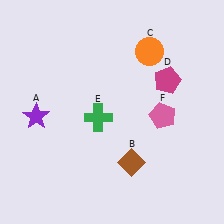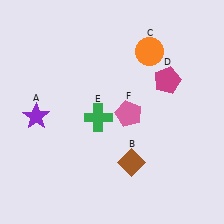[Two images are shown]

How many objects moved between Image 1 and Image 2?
1 object moved between the two images.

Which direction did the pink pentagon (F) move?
The pink pentagon (F) moved left.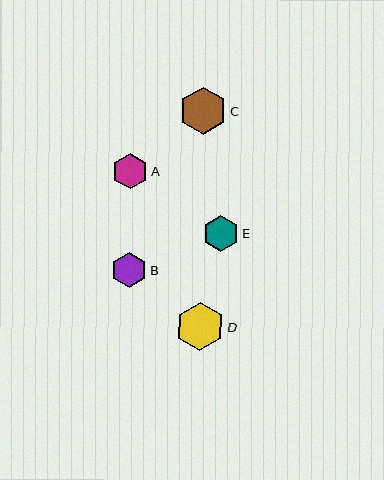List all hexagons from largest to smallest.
From largest to smallest: D, C, E, A, B.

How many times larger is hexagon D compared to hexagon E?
Hexagon D is approximately 1.3 times the size of hexagon E.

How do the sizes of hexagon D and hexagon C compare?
Hexagon D and hexagon C are approximately the same size.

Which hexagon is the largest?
Hexagon D is the largest with a size of approximately 49 pixels.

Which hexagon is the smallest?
Hexagon B is the smallest with a size of approximately 35 pixels.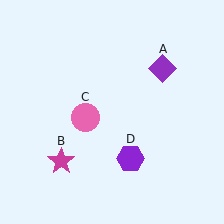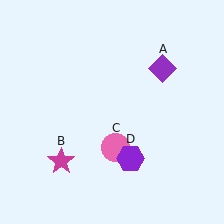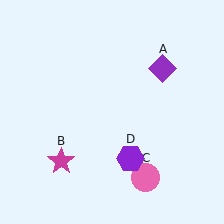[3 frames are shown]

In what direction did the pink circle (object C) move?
The pink circle (object C) moved down and to the right.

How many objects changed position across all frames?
1 object changed position: pink circle (object C).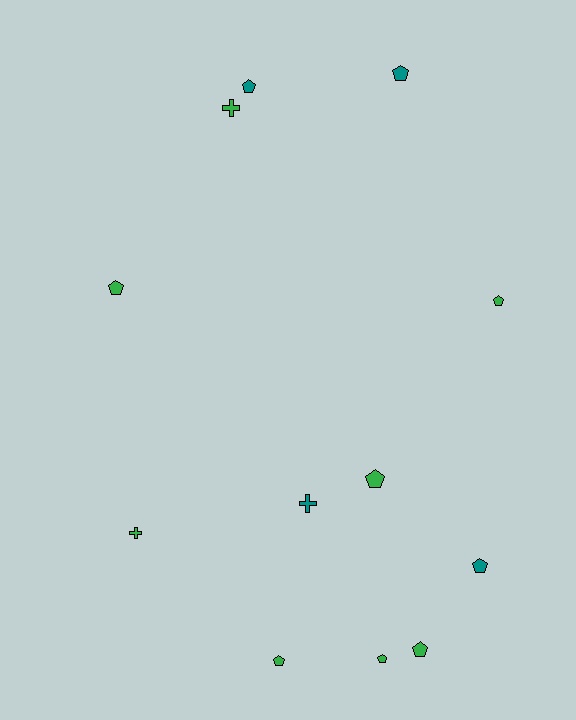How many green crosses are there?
There are 2 green crosses.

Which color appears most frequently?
Green, with 8 objects.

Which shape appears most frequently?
Pentagon, with 9 objects.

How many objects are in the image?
There are 12 objects.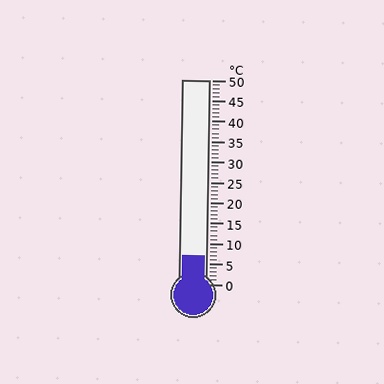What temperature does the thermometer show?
The thermometer shows approximately 7°C.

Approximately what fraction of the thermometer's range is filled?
The thermometer is filled to approximately 15% of its range.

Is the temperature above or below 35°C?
The temperature is below 35°C.